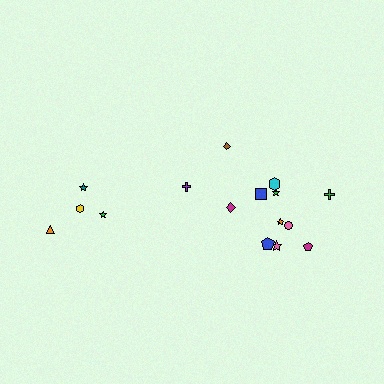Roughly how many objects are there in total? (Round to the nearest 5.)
Roughly 15 objects in total.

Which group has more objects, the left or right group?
The right group.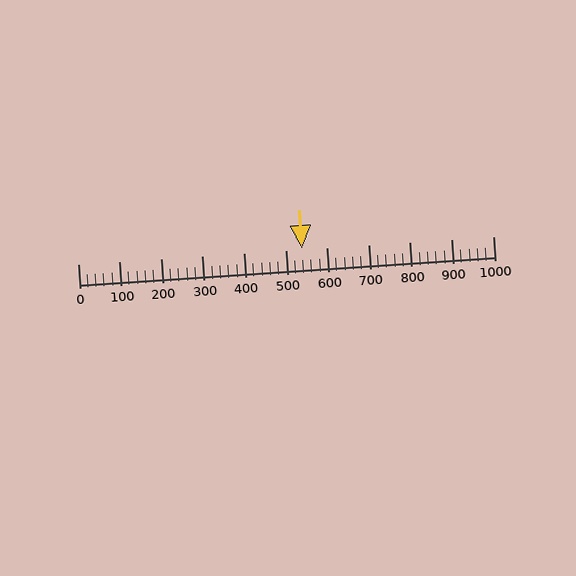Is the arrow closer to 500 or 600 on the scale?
The arrow is closer to 500.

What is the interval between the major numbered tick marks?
The major tick marks are spaced 100 units apart.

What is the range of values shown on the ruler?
The ruler shows values from 0 to 1000.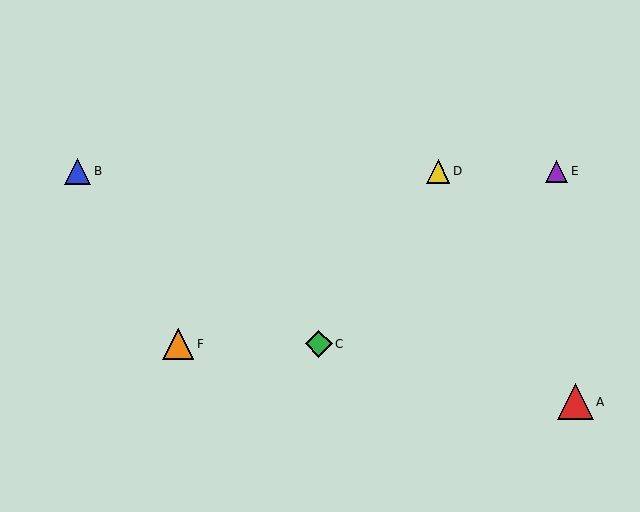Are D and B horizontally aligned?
Yes, both are at y≈171.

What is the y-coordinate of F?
Object F is at y≈344.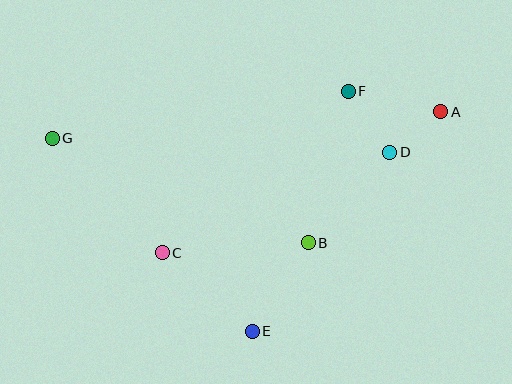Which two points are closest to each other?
Points A and D are closest to each other.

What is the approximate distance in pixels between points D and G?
The distance between D and G is approximately 338 pixels.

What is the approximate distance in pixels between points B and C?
The distance between B and C is approximately 146 pixels.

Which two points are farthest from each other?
Points A and G are farthest from each other.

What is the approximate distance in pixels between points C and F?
The distance between C and F is approximately 246 pixels.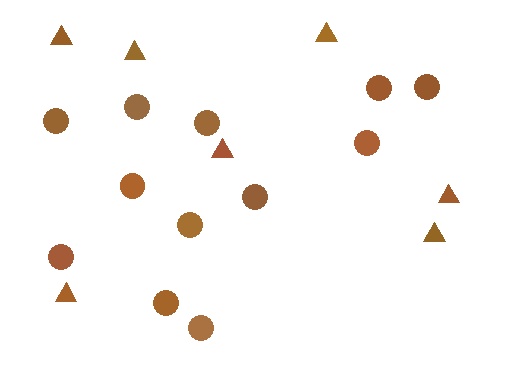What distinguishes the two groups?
There are 2 groups: one group of triangles (7) and one group of circles (12).